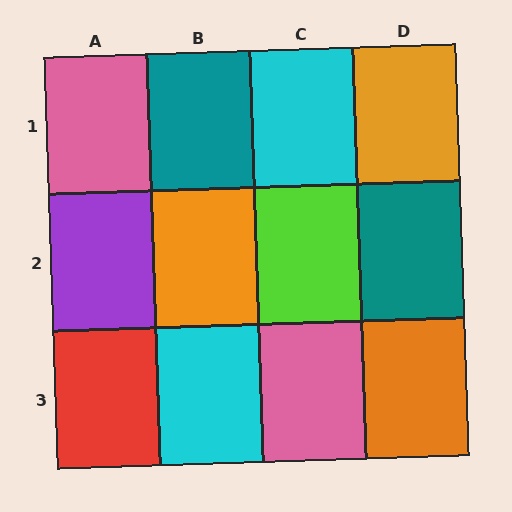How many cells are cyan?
2 cells are cyan.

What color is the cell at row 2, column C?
Lime.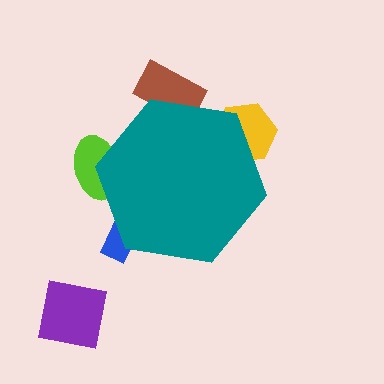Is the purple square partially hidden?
No, the purple square is fully visible.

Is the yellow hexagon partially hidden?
Yes, the yellow hexagon is partially hidden behind the teal hexagon.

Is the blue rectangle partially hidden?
Yes, the blue rectangle is partially hidden behind the teal hexagon.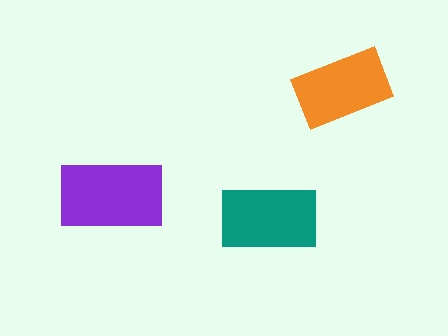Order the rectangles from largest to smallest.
the purple one, the teal one, the orange one.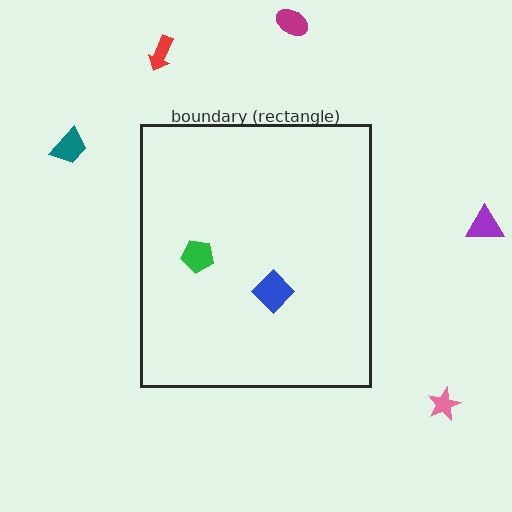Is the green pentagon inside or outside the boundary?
Inside.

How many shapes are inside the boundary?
2 inside, 5 outside.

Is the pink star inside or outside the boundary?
Outside.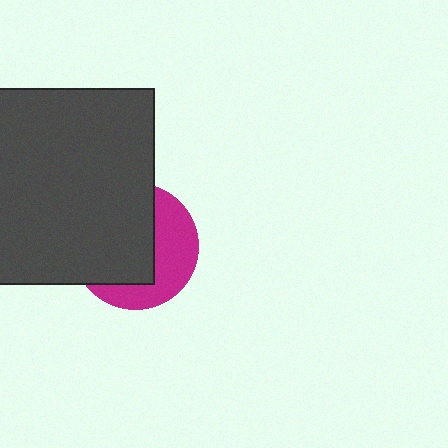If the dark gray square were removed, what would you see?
You would see the complete magenta circle.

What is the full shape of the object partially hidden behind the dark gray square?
The partially hidden object is a magenta circle.